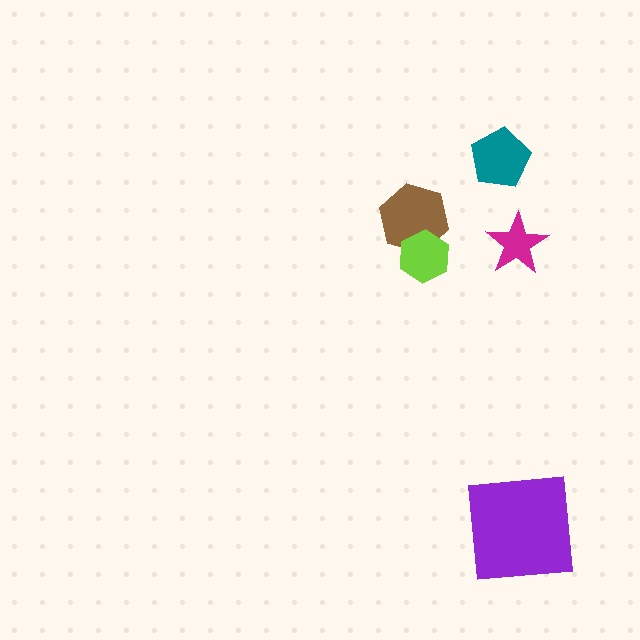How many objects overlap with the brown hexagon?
1 object overlaps with the brown hexagon.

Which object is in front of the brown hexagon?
The lime hexagon is in front of the brown hexagon.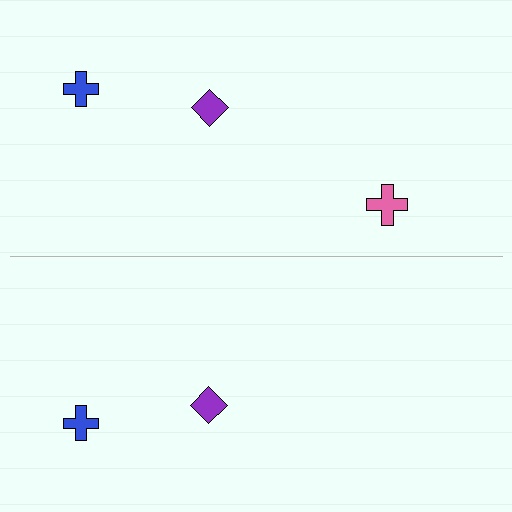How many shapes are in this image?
There are 5 shapes in this image.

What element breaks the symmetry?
A pink cross is missing from the bottom side.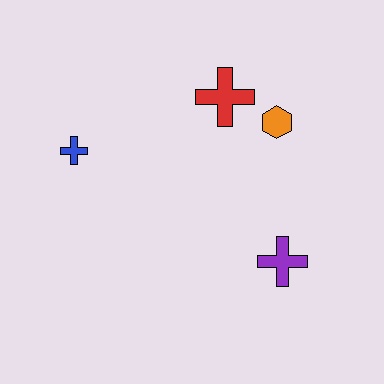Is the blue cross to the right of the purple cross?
No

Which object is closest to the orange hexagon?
The red cross is closest to the orange hexagon.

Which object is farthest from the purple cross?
The blue cross is farthest from the purple cross.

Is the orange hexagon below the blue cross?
No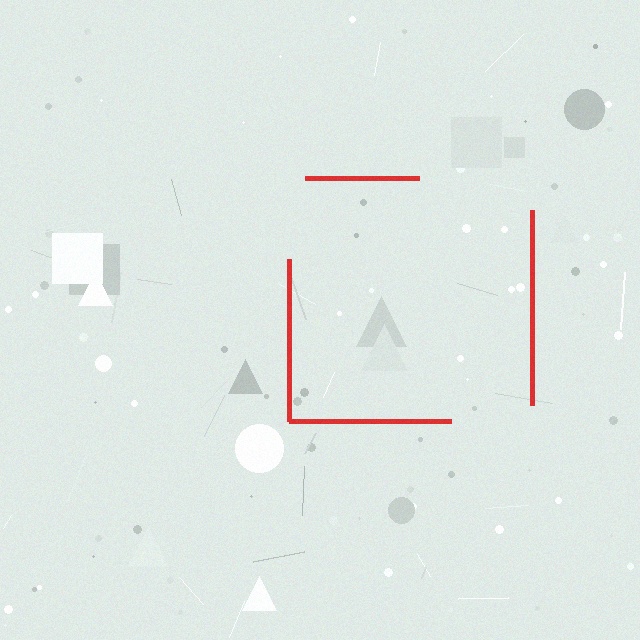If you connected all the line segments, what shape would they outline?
They would outline a square.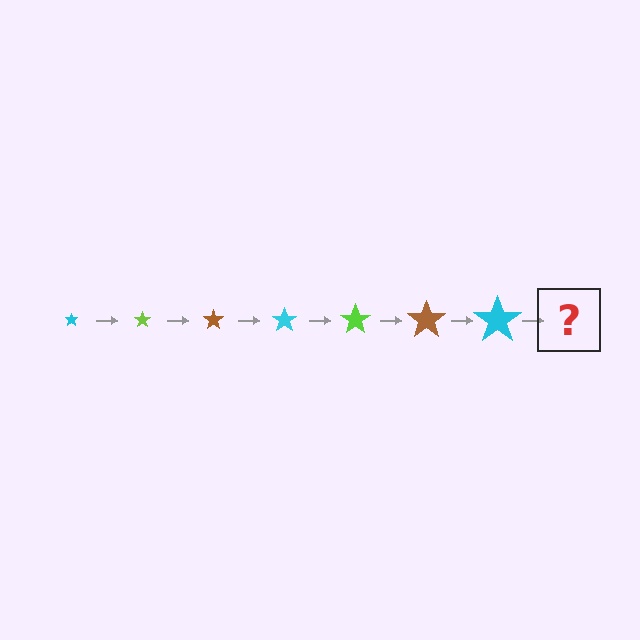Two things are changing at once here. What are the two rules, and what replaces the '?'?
The two rules are that the star grows larger each step and the color cycles through cyan, lime, and brown. The '?' should be a lime star, larger than the previous one.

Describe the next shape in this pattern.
It should be a lime star, larger than the previous one.